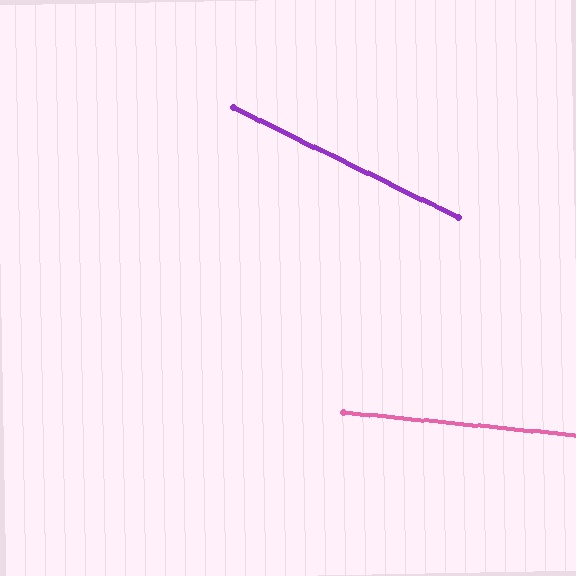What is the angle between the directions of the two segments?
Approximately 20 degrees.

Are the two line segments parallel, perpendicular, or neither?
Neither parallel nor perpendicular — they differ by about 20°.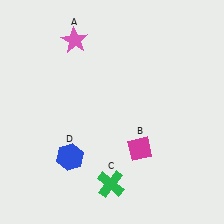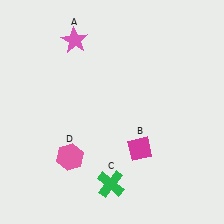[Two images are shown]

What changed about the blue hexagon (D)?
In Image 1, D is blue. In Image 2, it changed to pink.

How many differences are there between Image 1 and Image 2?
There is 1 difference between the two images.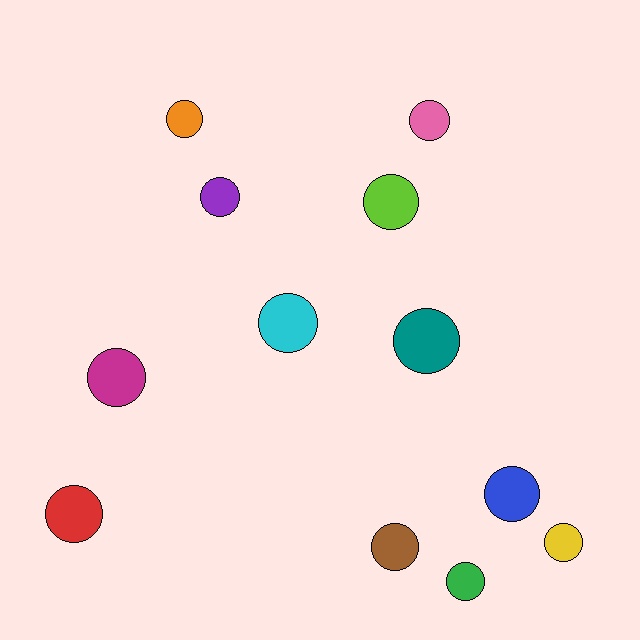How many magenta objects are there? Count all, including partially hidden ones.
There is 1 magenta object.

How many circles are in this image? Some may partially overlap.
There are 12 circles.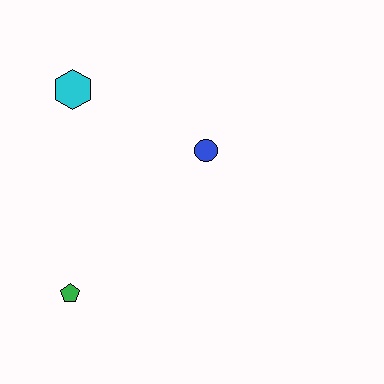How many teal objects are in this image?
There are no teal objects.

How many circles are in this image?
There is 1 circle.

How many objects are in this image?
There are 3 objects.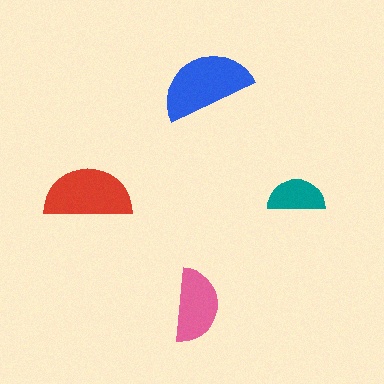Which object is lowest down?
The pink semicircle is bottommost.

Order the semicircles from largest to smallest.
the blue one, the red one, the pink one, the teal one.